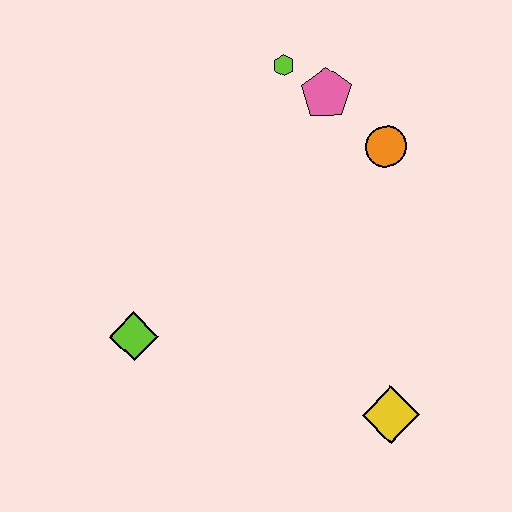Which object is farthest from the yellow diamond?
The lime hexagon is farthest from the yellow diamond.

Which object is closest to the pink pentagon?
The lime hexagon is closest to the pink pentagon.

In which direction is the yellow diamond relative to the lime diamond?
The yellow diamond is to the right of the lime diamond.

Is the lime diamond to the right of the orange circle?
No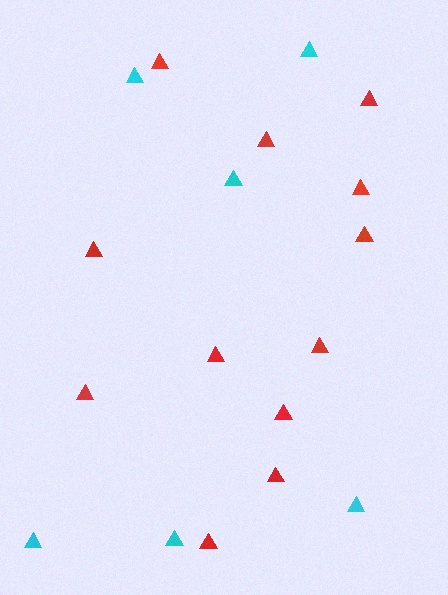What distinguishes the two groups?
There are 2 groups: one group of cyan triangles (6) and one group of red triangles (12).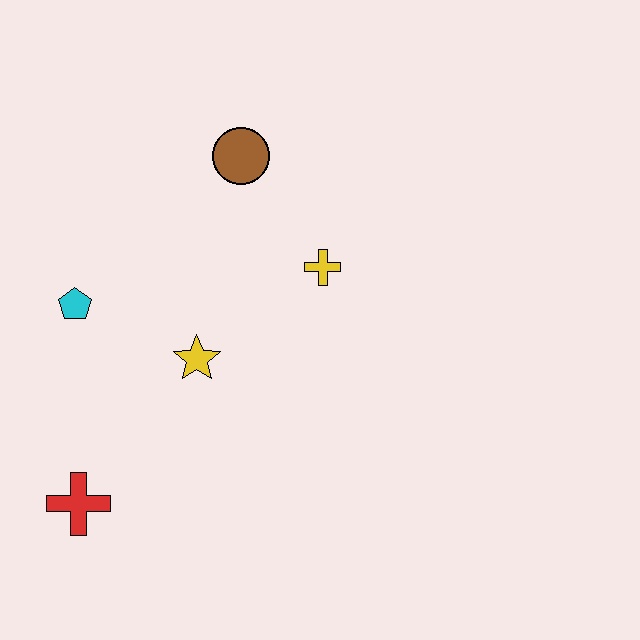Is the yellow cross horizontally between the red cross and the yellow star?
No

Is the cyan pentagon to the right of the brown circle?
No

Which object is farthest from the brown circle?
The red cross is farthest from the brown circle.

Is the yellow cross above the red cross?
Yes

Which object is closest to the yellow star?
The cyan pentagon is closest to the yellow star.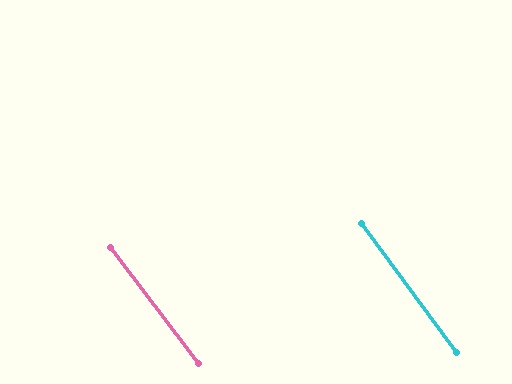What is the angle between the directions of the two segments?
Approximately 1 degree.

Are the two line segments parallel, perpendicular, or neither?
Parallel — their directions differ by only 0.9°.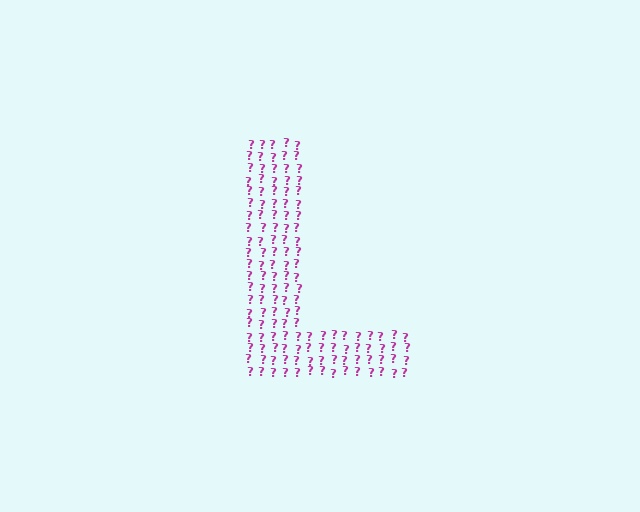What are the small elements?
The small elements are question marks.